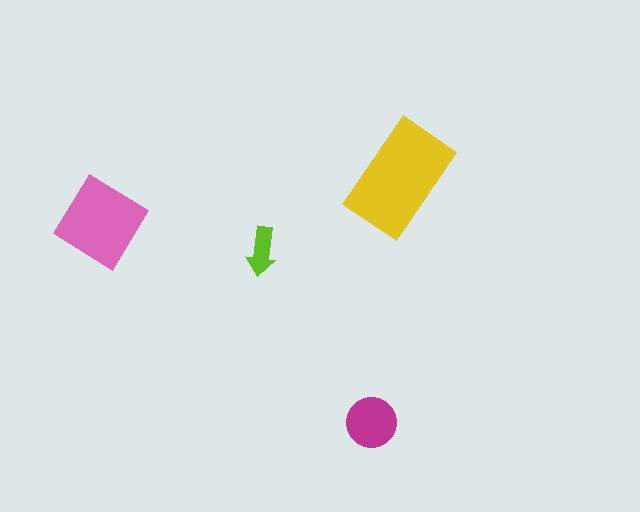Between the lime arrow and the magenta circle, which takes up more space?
The magenta circle.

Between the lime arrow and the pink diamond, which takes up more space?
The pink diamond.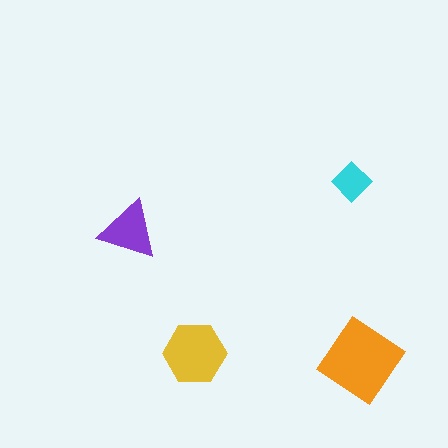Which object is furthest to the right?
The orange diamond is rightmost.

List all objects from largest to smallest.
The orange diamond, the yellow hexagon, the purple triangle, the cyan diamond.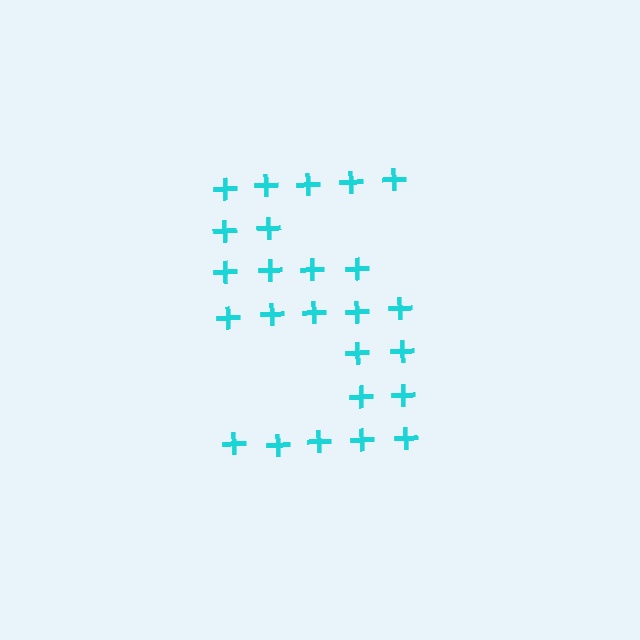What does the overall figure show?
The overall figure shows the digit 5.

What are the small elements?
The small elements are plus signs.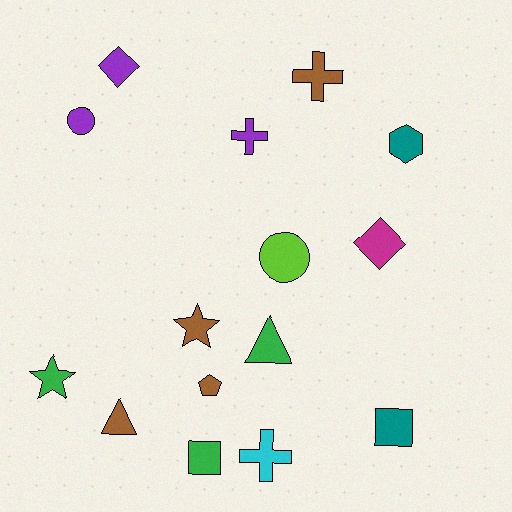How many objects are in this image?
There are 15 objects.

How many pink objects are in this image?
There are no pink objects.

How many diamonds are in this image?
There are 2 diamonds.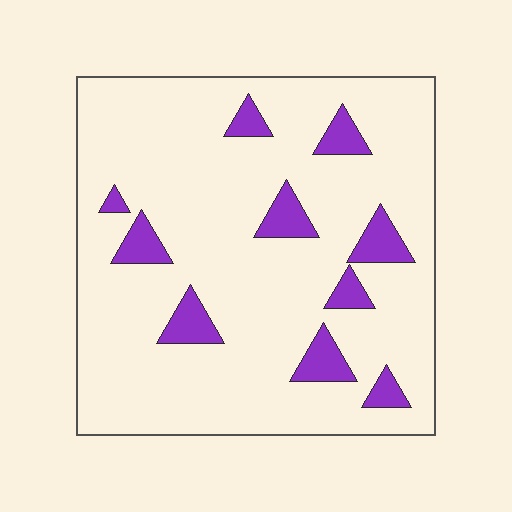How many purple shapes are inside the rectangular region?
10.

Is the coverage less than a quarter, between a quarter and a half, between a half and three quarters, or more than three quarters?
Less than a quarter.